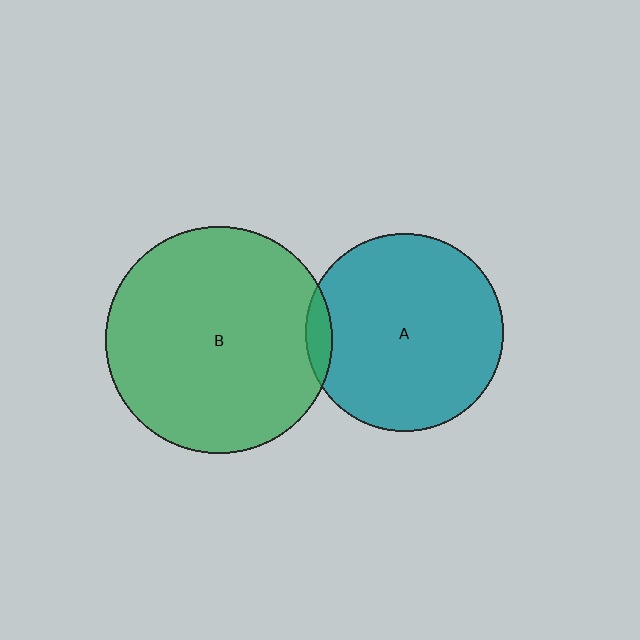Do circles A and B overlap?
Yes.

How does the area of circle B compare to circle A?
Approximately 1.3 times.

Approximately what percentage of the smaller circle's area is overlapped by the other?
Approximately 5%.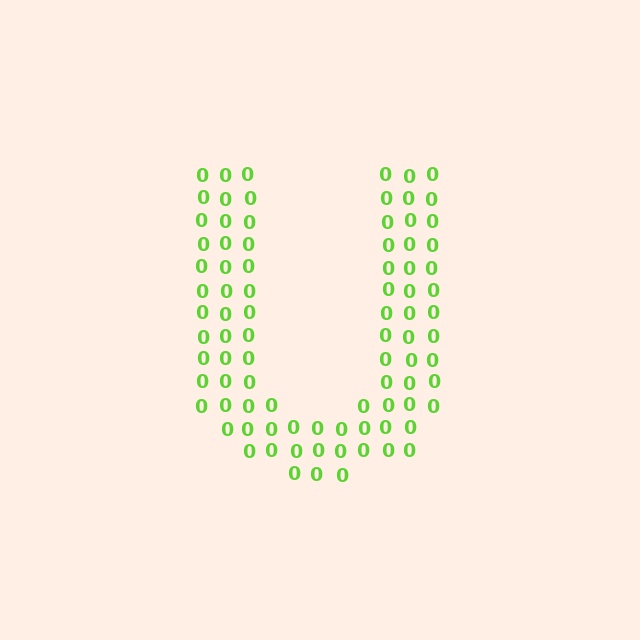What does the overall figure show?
The overall figure shows the letter U.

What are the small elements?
The small elements are digit 0's.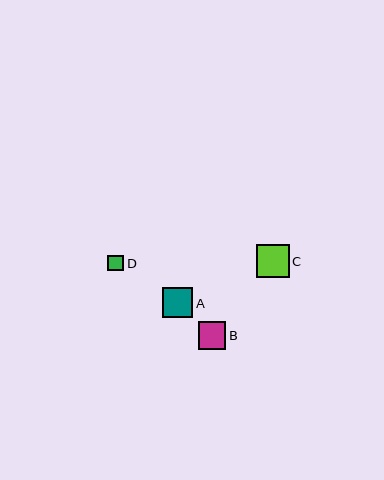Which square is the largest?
Square C is the largest with a size of approximately 33 pixels.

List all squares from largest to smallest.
From largest to smallest: C, A, B, D.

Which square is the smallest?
Square D is the smallest with a size of approximately 16 pixels.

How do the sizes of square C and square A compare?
Square C and square A are approximately the same size.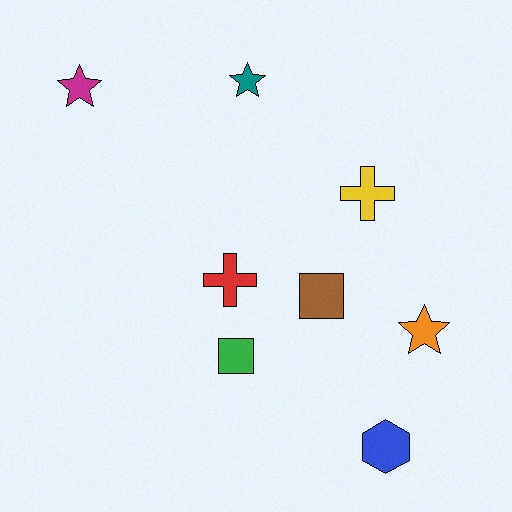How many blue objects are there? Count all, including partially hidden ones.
There is 1 blue object.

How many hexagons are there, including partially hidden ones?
There is 1 hexagon.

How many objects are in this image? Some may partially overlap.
There are 8 objects.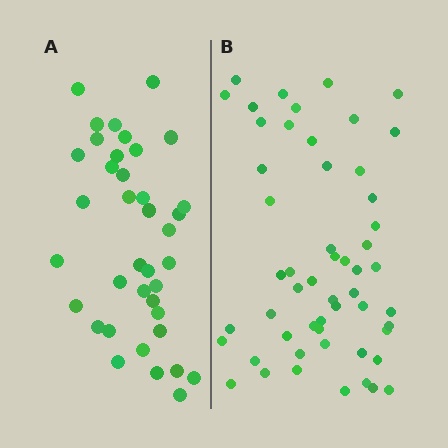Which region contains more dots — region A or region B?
Region B (the right region) has more dots.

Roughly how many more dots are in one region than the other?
Region B has approximately 15 more dots than region A.